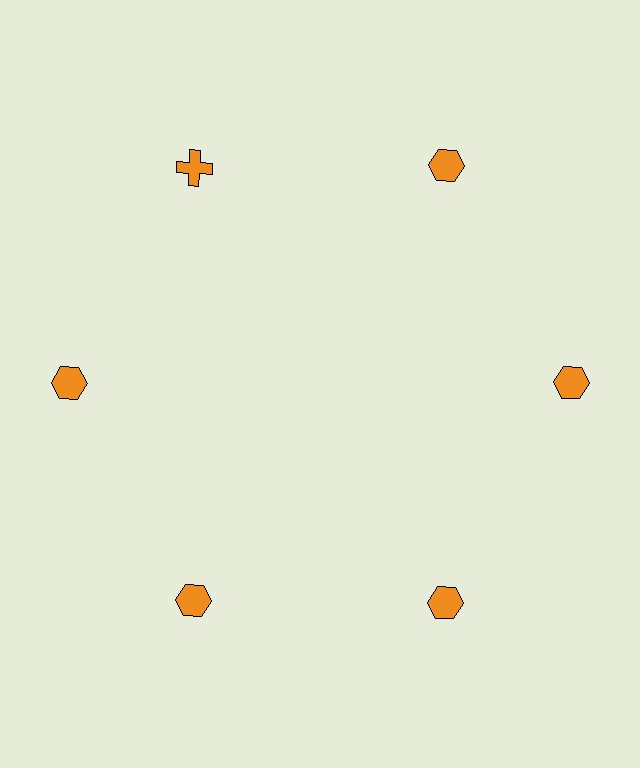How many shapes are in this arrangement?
There are 6 shapes arranged in a ring pattern.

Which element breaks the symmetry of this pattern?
The orange cross at roughly the 11 o'clock position breaks the symmetry. All other shapes are orange hexagons.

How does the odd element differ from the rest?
It has a different shape: cross instead of hexagon.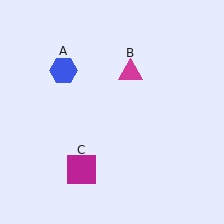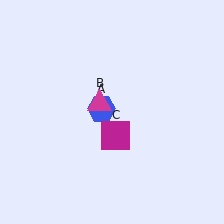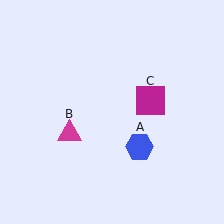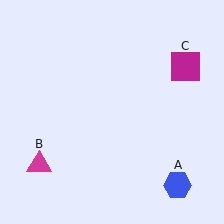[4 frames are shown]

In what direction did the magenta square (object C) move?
The magenta square (object C) moved up and to the right.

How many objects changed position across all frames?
3 objects changed position: blue hexagon (object A), magenta triangle (object B), magenta square (object C).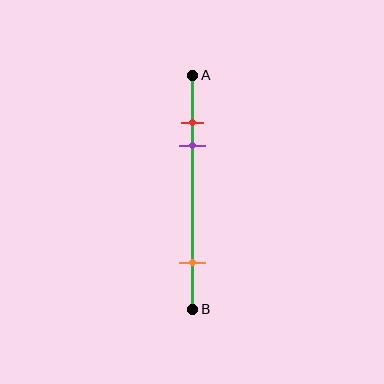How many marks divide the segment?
There are 3 marks dividing the segment.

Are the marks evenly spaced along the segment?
No, the marks are not evenly spaced.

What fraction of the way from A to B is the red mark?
The red mark is approximately 20% (0.2) of the way from A to B.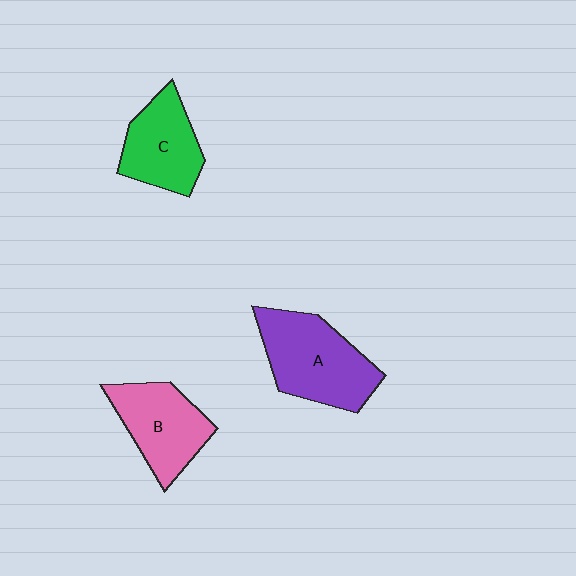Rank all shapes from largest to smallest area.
From largest to smallest: A (purple), B (pink), C (green).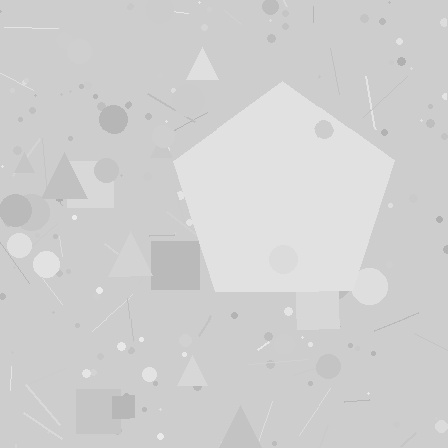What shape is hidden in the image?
A pentagon is hidden in the image.